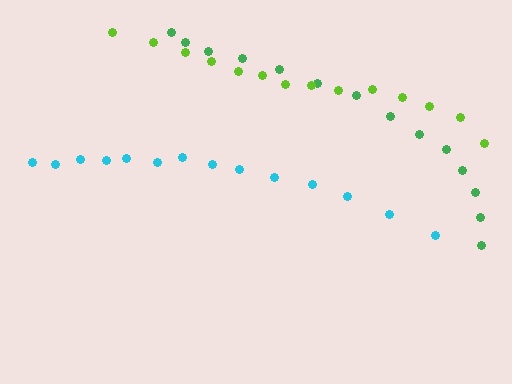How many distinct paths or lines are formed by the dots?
There are 3 distinct paths.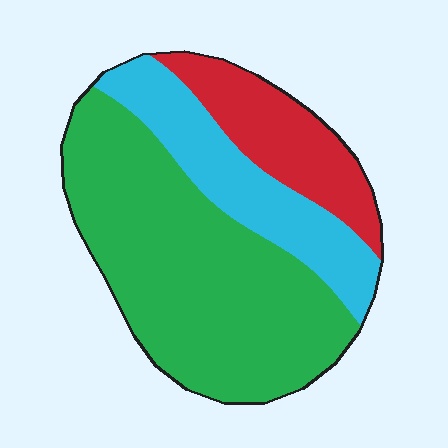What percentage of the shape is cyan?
Cyan covers around 25% of the shape.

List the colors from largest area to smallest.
From largest to smallest: green, cyan, red.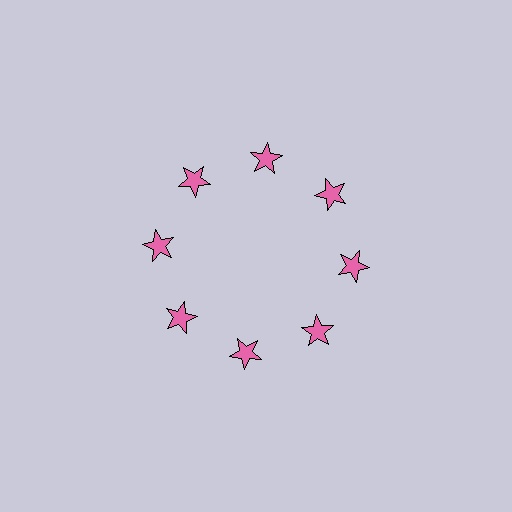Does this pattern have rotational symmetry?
Yes, this pattern has 8-fold rotational symmetry. It looks the same after rotating 45 degrees around the center.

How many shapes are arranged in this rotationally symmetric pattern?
There are 8 shapes, arranged in 8 groups of 1.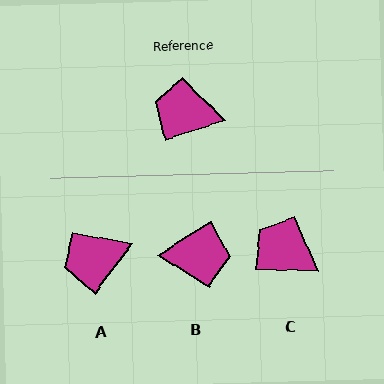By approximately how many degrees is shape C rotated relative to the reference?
Approximately 20 degrees clockwise.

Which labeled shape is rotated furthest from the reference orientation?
B, about 166 degrees away.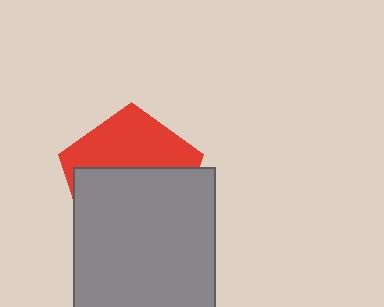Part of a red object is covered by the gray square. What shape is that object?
It is a pentagon.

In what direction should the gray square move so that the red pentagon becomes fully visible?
The gray square should move down. That is the shortest direction to clear the overlap and leave the red pentagon fully visible.